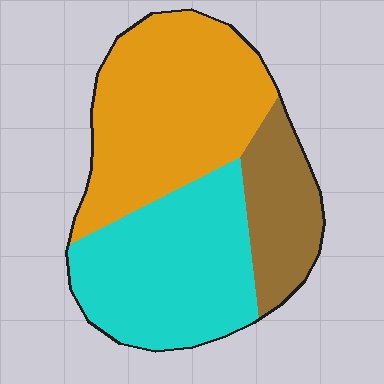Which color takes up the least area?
Brown, at roughly 20%.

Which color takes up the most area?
Orange, at roughly 45%.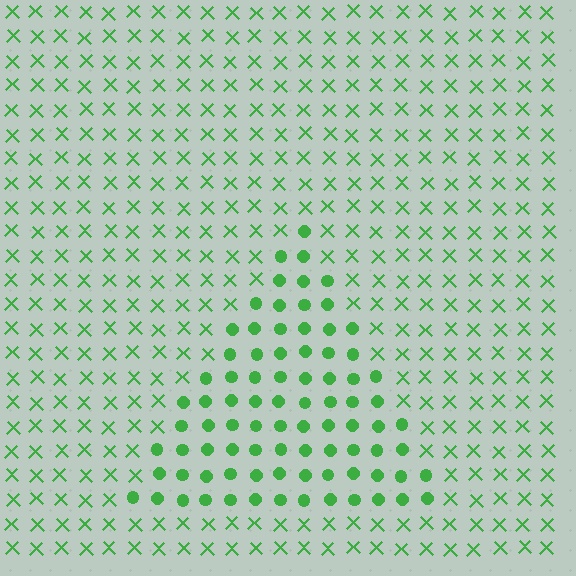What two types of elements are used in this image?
The image uses circles inside the triangle region and X marks outside it.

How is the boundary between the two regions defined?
The boundary is defined by a change in element shape: circles inside vs. X marks outside. All elements share the same color and spacing.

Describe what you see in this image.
The image is filled with small green elements arranged in a uniform grid. A triangle-shaped region contains circles, while the surrounding area contains X marks. The boundary is defined purely by the change in element shape.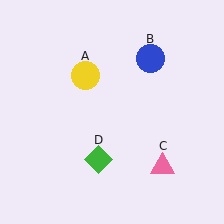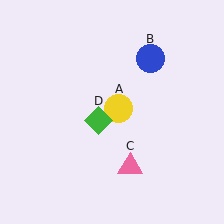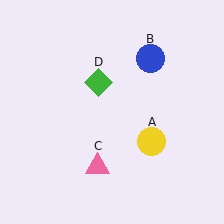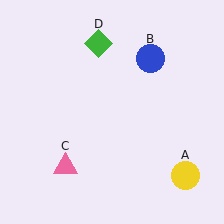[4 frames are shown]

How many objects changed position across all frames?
3 objects changed position: yellow circle (object A), pink triangle (object C), green diamond (object D).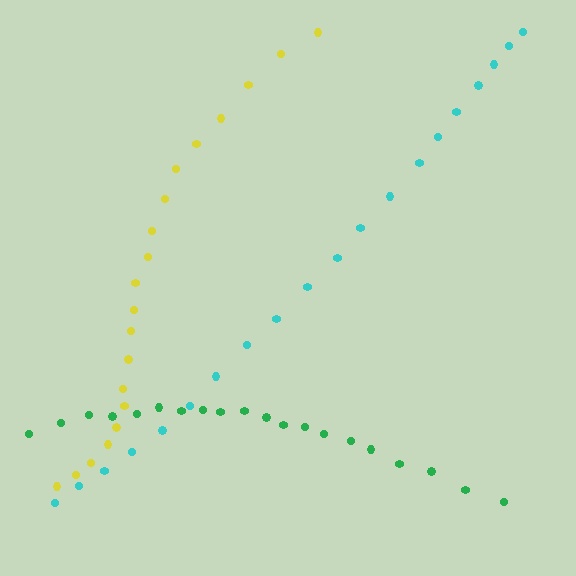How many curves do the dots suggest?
There are 3 distinct paths.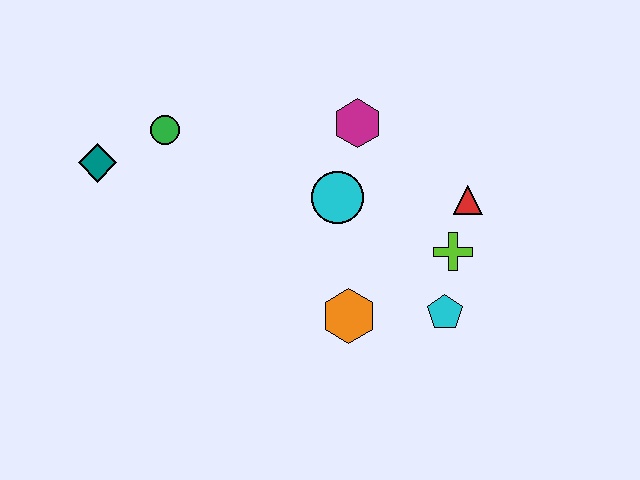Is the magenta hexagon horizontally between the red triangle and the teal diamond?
Yes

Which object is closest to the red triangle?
The lime cross is closest to the red triangle.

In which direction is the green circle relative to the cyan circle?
The green circle is to the left of the cyan circle.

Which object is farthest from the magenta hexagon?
The teal diamond is farthest from the magenta hexagon.